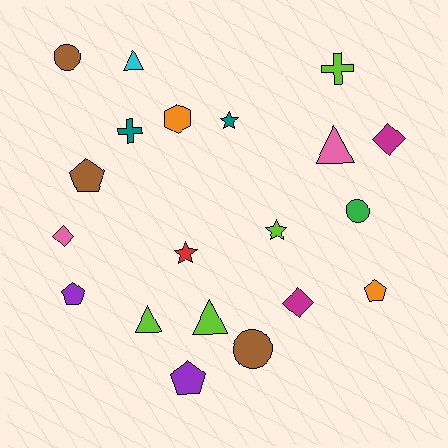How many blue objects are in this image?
There are no blue objects.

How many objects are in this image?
There are 20 objects.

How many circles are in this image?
There are 3 circles.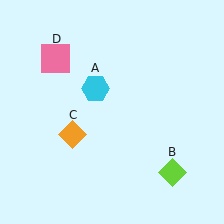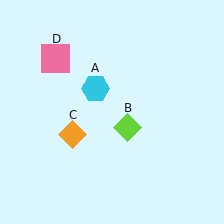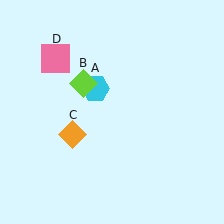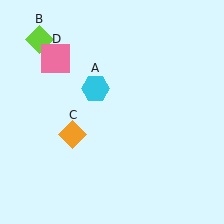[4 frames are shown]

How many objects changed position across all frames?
1 object changed position: lime diamond (object B).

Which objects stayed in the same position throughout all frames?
Cyan hexagon (object A) and orange diamond (object C) and pink square (object D) remained stationary.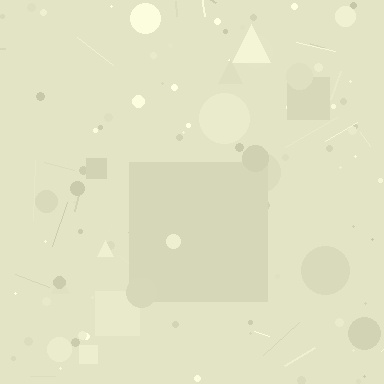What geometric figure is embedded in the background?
A square is embedded in the background.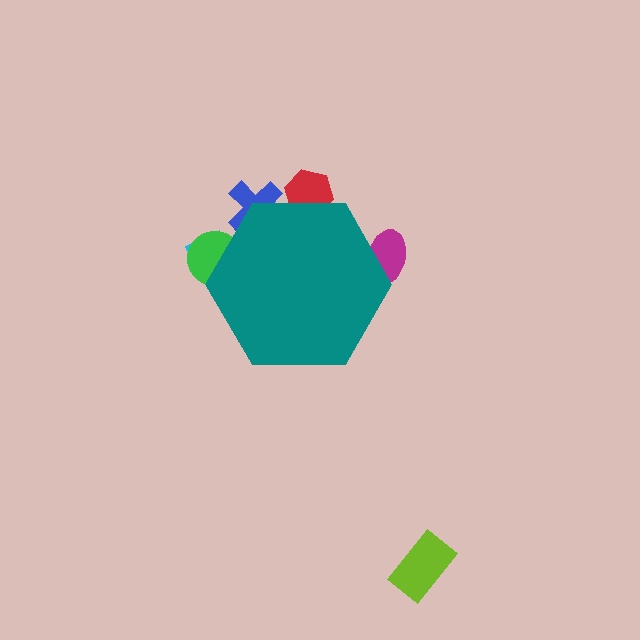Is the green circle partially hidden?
Yes, the green circle is partially hidden behind the teal hexagon.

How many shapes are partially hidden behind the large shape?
5 shapes are partially hidden.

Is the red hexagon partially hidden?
Yes, the red hexagon is partially hidden behind the teal hexagon.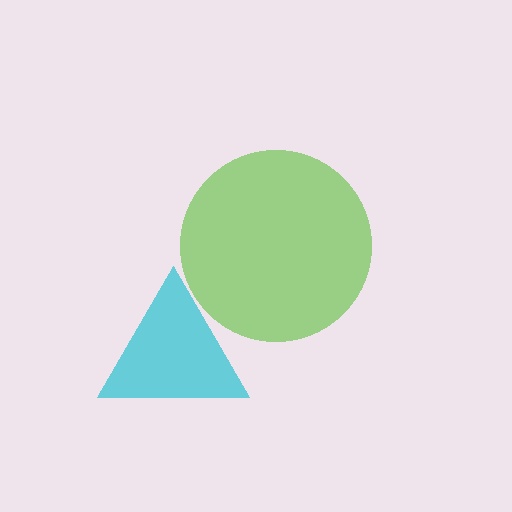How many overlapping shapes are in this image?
There are 2 overlapping shapes in the image.